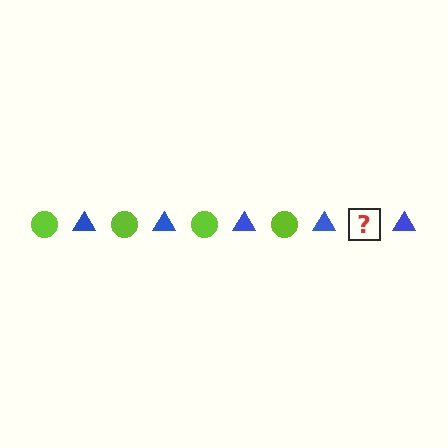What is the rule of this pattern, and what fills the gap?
The rule is that the pattern alternates between lime circle and blue triangle. The gap should be filled with a lime circle.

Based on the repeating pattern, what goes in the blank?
The blank should be a lime circle.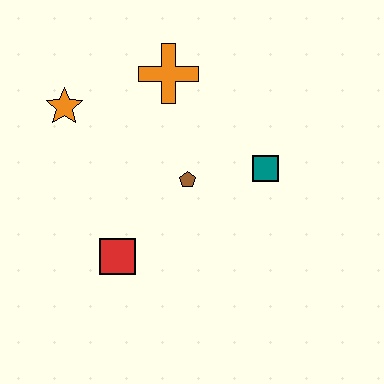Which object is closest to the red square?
The brown pentagon is closest to the red square.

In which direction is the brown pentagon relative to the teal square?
The brown pentagon is to the left of the teal square.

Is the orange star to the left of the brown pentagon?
Yes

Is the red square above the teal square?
No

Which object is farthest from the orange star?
The teal square is farthest from the orange star.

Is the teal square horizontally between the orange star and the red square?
No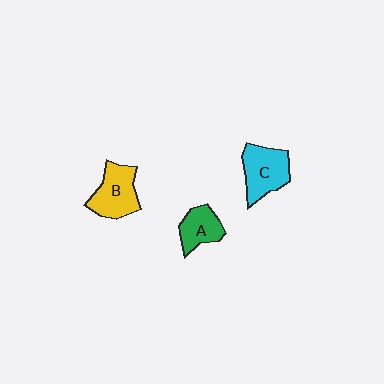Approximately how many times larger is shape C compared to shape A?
Approximately 1.5 times.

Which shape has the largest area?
Shape C (cyan).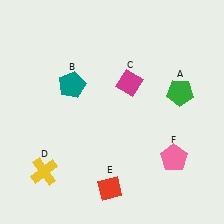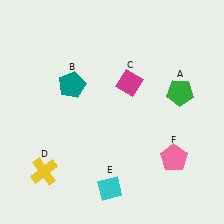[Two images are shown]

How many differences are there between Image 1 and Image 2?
There is 1 difference between the two images.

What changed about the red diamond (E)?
In Image 1, E is red. In Image 2, it changed to cyan.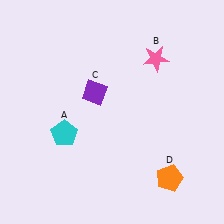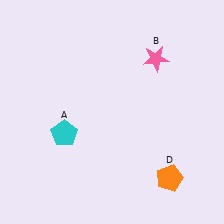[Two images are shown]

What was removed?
The purple diamond (C) was removed in Image 2.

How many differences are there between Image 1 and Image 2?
There is 1 difference between the two images.